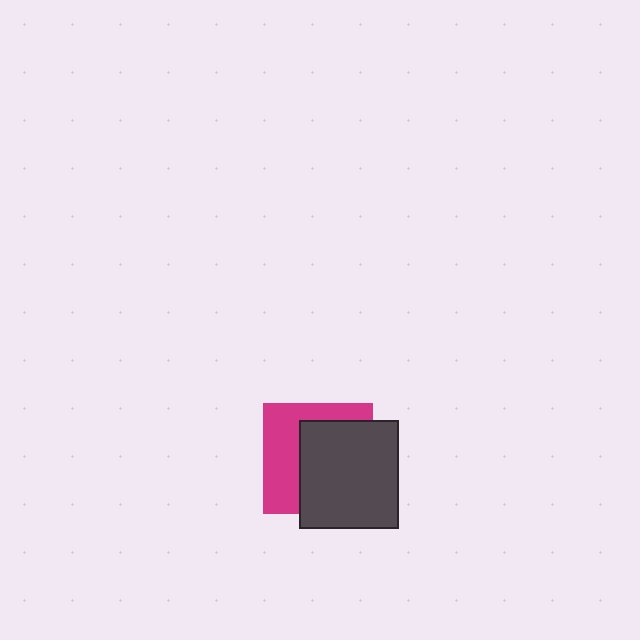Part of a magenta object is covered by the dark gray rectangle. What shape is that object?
It is a square.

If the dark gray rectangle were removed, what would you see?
You would see the complete magenta square.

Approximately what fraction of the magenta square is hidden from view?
Roughly 57% of the magenta square is hidden behind the dark gray rectangle.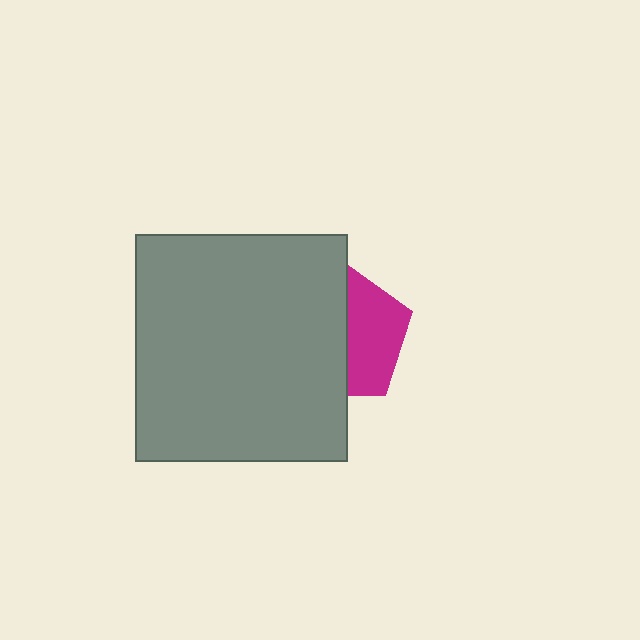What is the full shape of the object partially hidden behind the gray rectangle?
The partially hidden object is a magenta pentagon.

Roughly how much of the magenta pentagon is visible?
A small part of it is visible (roughly 44%).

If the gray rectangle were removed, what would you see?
You would see the complete magenta pentagon.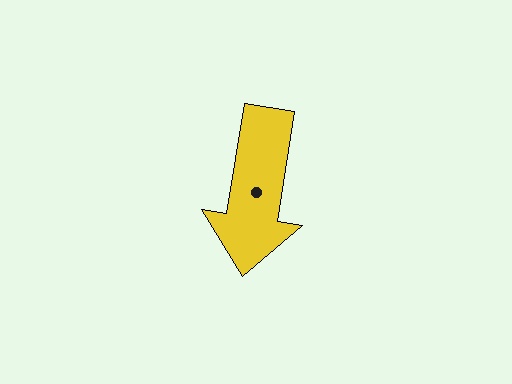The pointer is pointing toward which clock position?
Roughly 6 o'clock.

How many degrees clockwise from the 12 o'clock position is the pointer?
Approximately 189 degrees.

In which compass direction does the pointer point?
South.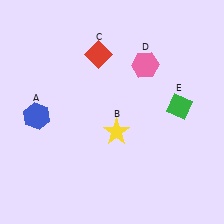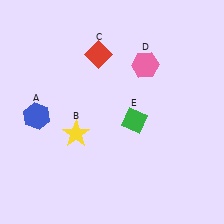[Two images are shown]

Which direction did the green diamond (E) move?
The green diamond (E) moved left.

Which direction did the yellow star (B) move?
The yellow star (B) moved left.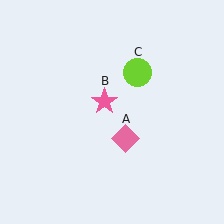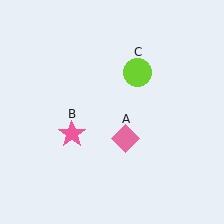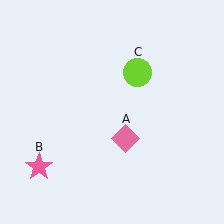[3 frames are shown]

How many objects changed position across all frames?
1 object changed position: pink star (object B).